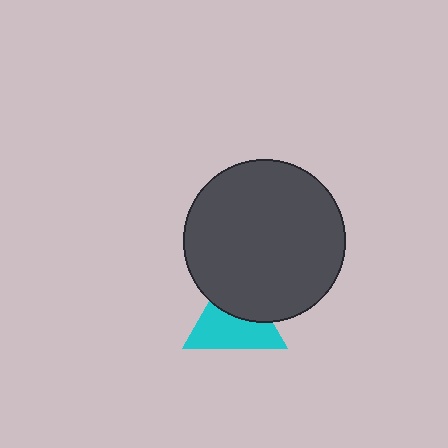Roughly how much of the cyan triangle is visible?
About half of it is visible (roughly 59%).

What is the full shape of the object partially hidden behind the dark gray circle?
The partially hidden object is a cyan triangle.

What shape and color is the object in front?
The object in front is a dark gray circle.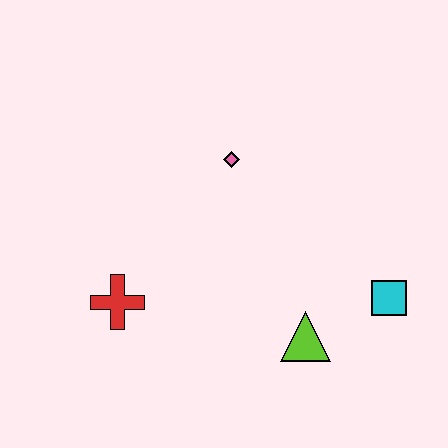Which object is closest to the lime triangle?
The cyan square is closest to the lime triangle.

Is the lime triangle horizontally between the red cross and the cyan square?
Yes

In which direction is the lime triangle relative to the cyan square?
The lime triangle is to the left of the cyan square.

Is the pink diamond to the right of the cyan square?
No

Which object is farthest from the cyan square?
The red cross is farthest from the cyan square.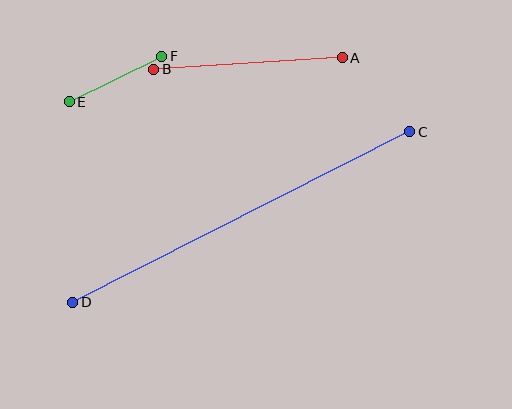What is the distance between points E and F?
The distance is approximately 103 pixels.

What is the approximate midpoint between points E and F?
The midpoint is at approximately (115, 79) pixels.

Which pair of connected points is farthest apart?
Points C and D are farthest apart.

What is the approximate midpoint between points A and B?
The midpoint is at approximately (248, 63) pixels.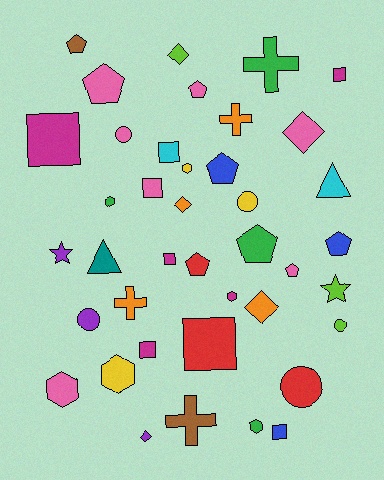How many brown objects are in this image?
There are 2 brown objects.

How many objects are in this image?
There are 40 objects.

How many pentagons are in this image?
There are 8 pentagons.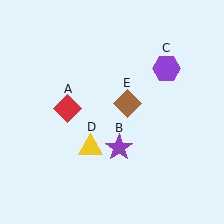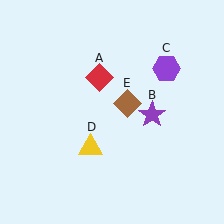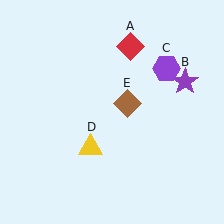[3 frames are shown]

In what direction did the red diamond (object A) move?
The red diamond (object A) moved up and to the right.